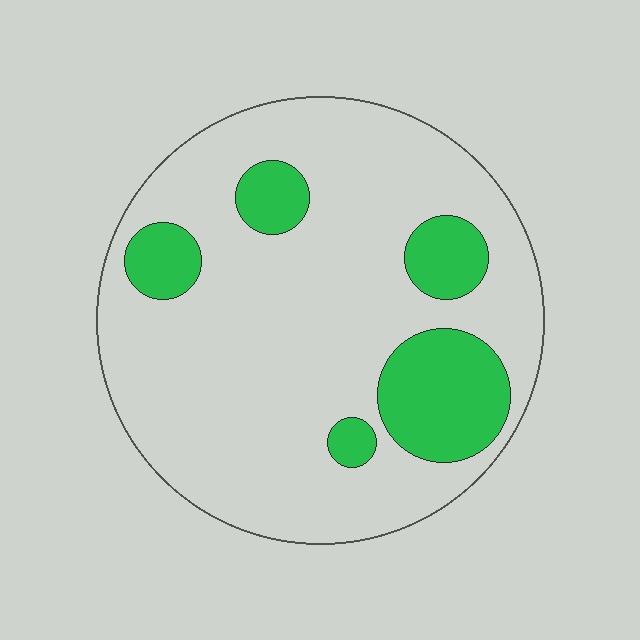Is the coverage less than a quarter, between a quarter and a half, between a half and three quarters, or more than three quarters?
Less than a quarter.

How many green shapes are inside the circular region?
5.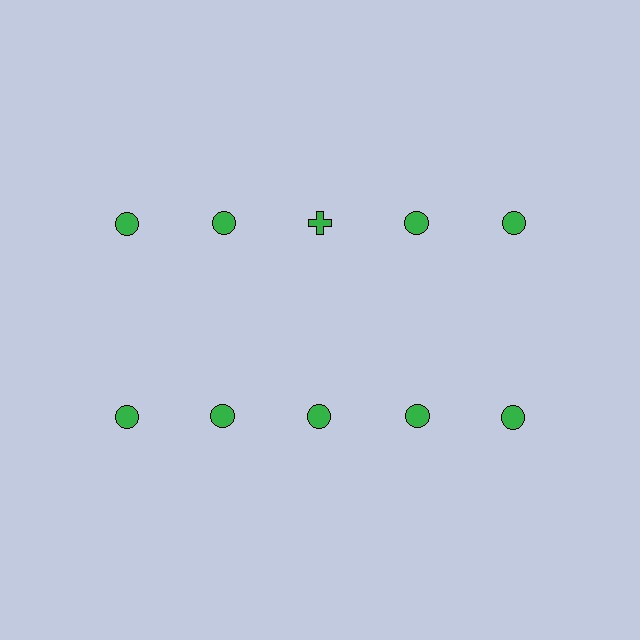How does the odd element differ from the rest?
It has a different shape: cross instead of circle.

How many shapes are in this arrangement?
There are 10 shapes arranged in a grid pattern.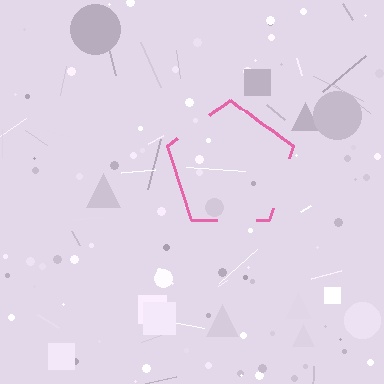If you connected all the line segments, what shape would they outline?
They would outline a pentagon.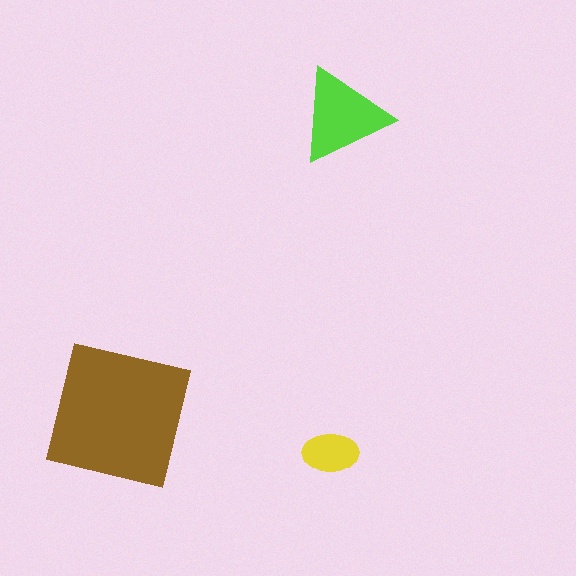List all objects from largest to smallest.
The brown square, the lime triangle, the yellow ellipse.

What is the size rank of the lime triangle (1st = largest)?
2nd.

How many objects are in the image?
There are 3 objects in the image.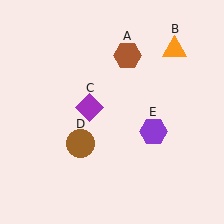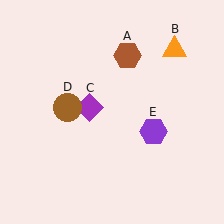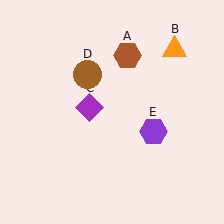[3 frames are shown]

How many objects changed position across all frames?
1 object changed position: brown circle (object D).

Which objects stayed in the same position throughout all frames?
Brown hexagon (object A) and orange triangle (object B) and purple diamond (object C) and purple hexagon (object E) remained stationary.